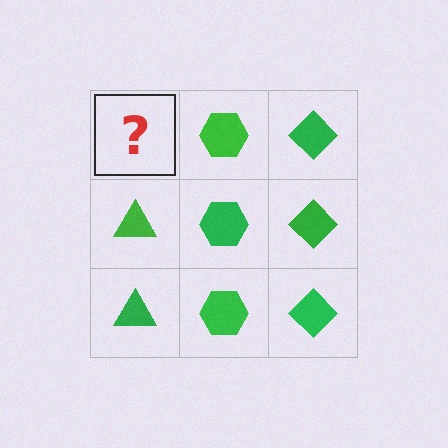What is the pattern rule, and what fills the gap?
The rule is that each column has a consistent shape. The gap should be filled with a green triangle.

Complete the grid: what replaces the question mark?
The question mark should be replaced with a green triangle.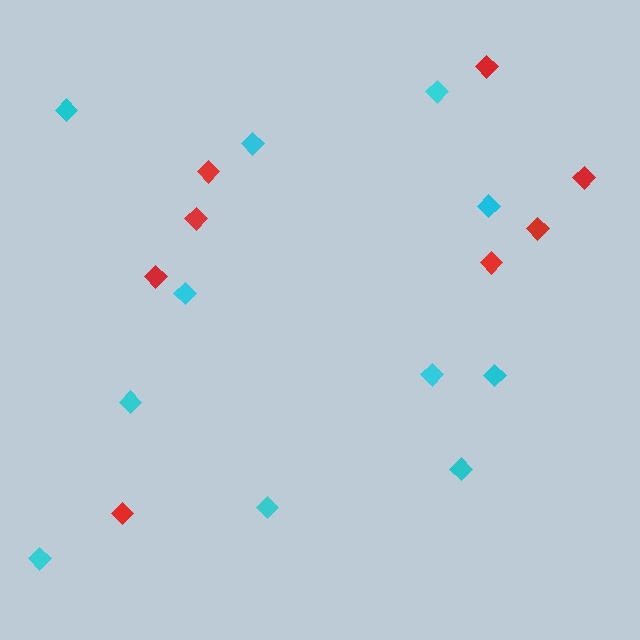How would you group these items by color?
There are 2 groups: one group of red diamonds (8) and one group of cyan diamonds (11).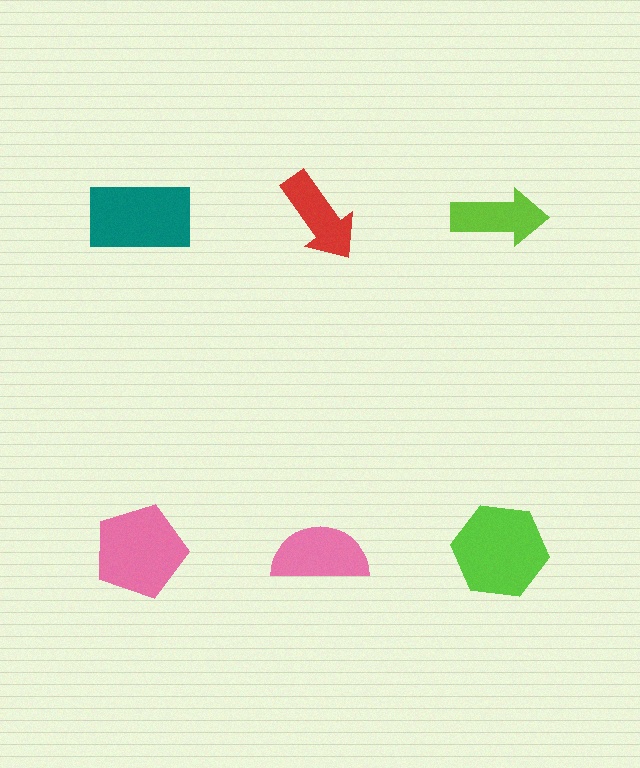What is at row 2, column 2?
A pink semicircle.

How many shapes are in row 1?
3 shapes.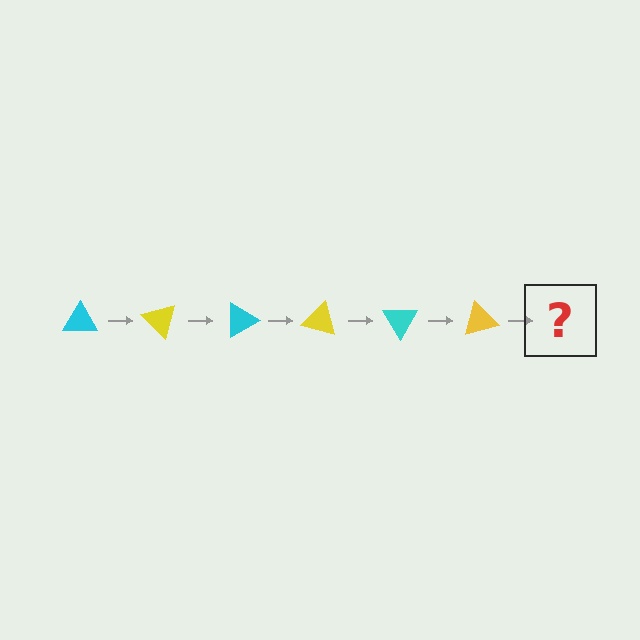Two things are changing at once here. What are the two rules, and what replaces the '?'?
The two rules are that it rotates 45 degrees each step and the color cycles through cyan and yellow. The '?' should be a cyan triangle, rotated 270 degrees from the start.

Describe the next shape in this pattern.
It should be a cyan triangle, rotated 270 degrees from the start.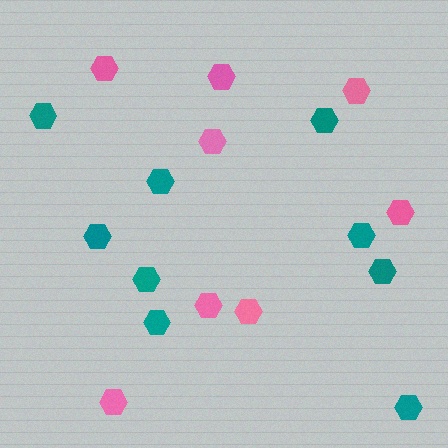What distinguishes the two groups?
There are 2 groups: one group of pink hexagons (8) and one group of teal hexagons (9).